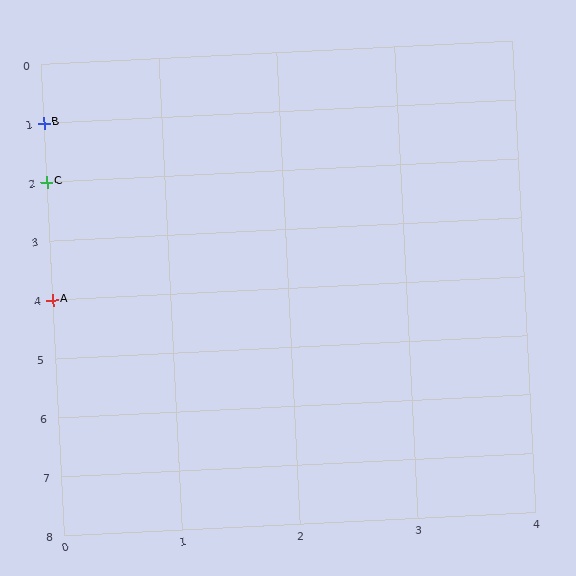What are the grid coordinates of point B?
Point B is at grid coordinates (0, 1).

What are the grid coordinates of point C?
Point C is at grid coordinates (0, 2).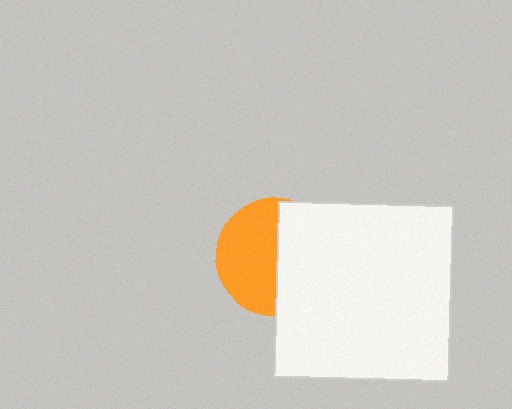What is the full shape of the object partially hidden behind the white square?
The partially hidden object is an orange circle.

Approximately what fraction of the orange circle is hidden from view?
Roughly 49% of the orange circle is hidden behind the white square.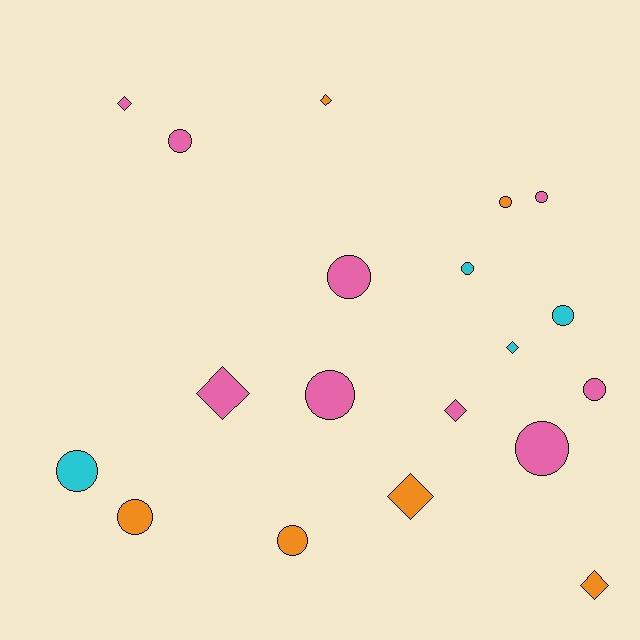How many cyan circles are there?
There are 3 cyan circles.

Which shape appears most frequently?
Circle, with 12 objects.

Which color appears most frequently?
Pink, with 9 objects.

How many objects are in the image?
There are 19 objects.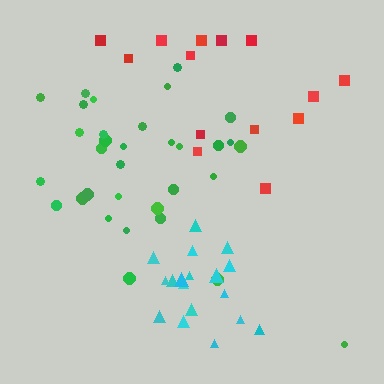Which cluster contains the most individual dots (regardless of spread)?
Green (33).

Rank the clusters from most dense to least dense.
cyan, green, red.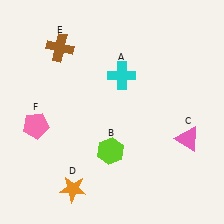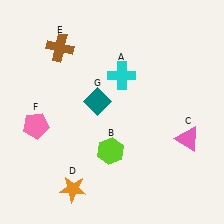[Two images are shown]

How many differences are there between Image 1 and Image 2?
There is 1 difference between the two images.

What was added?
A teal diamond (G) was added in Image 2.